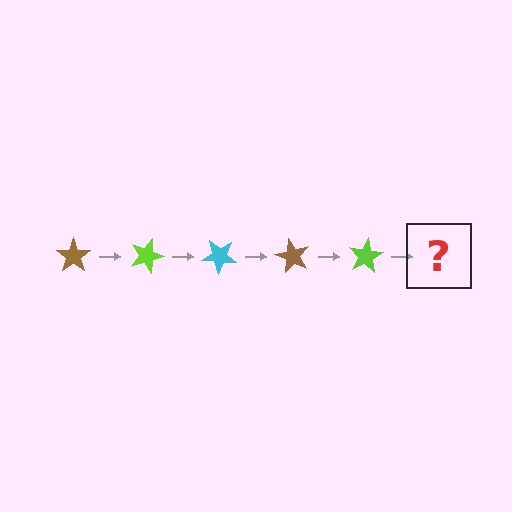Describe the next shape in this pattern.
It should be a cyan star, rotated 100 degrees from the start.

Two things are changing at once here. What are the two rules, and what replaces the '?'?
The two rules are that it rotates 20 degrees each step and the color cycles through brown, lime, and cyan. The '?' should be a cyan star, rotated 100 degrees from the start.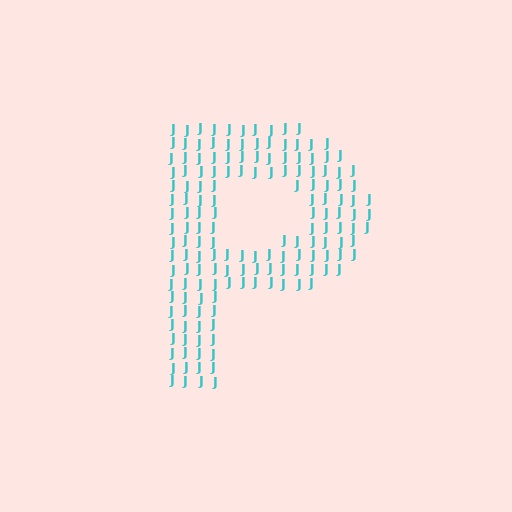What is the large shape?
The large shape is the letter P.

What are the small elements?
The small elements are letter J's.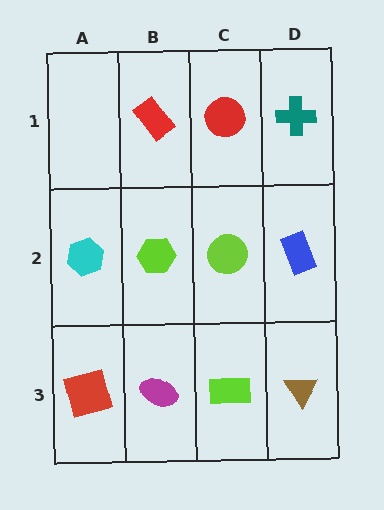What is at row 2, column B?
A lime hexagon.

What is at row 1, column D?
A teal cross.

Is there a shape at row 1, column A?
No, that cell is empty.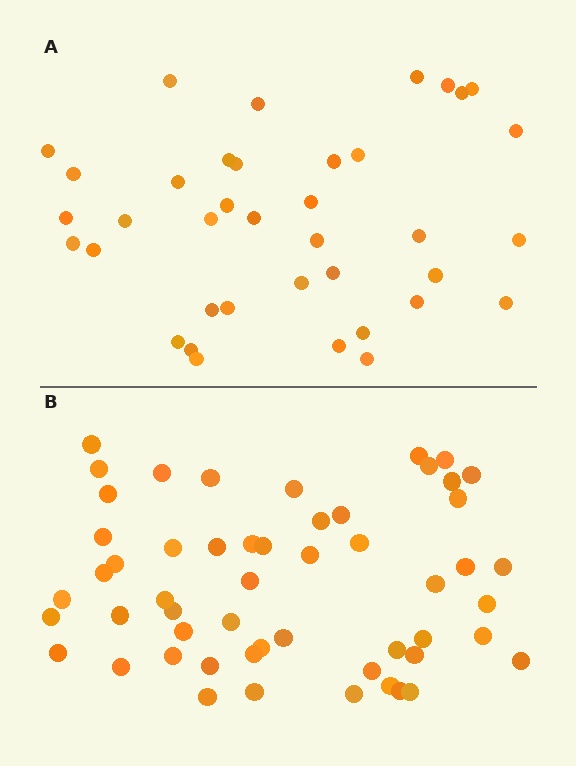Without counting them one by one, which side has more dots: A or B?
Region B (the bottom region) has more dots.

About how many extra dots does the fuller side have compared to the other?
Region B has approximately 15 more dots than region A.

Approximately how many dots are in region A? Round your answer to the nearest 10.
About 40 dots. (The exact count is 38, which rounds to 40.)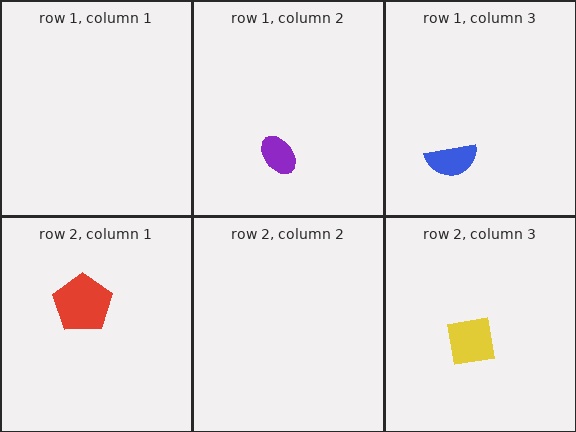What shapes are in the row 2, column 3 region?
The yellow square.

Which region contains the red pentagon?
The row 2, column 1 region.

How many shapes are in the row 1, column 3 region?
1.